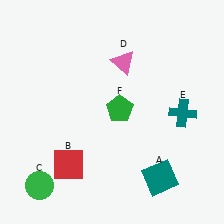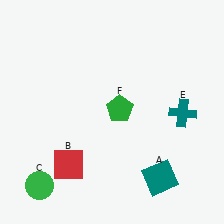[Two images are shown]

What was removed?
The pink triangle (D) was removed in Image 2.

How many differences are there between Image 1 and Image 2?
There is 1 difference between the two images.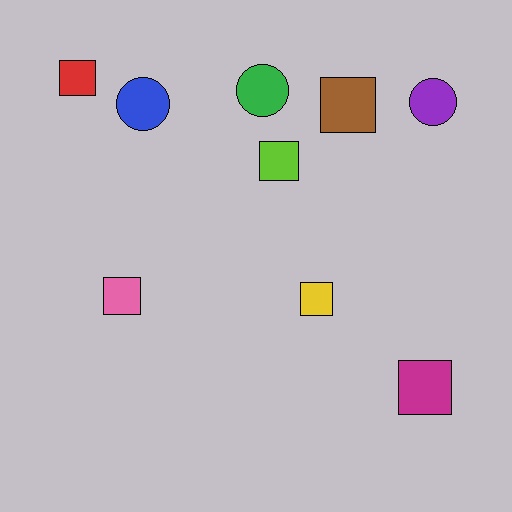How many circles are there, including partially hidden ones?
There are 3 circles.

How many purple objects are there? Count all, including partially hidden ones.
There is 1 purple object.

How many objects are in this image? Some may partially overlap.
There are 9 objects.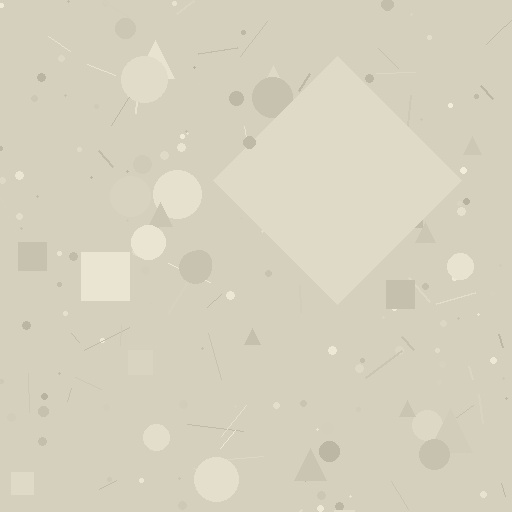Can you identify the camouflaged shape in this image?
The camouflaged shape is a diamond.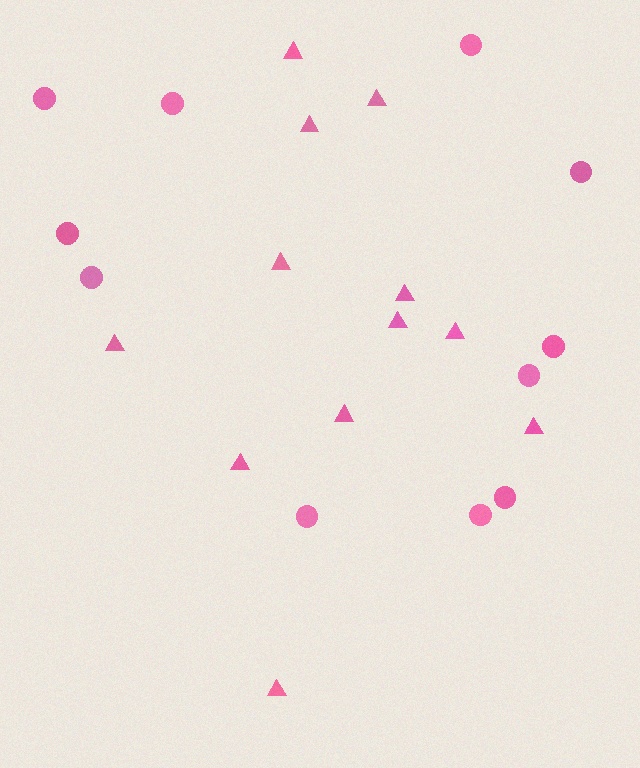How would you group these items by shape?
There are 2 groups: one group of triangles (12) and one group of circles (11).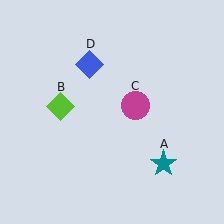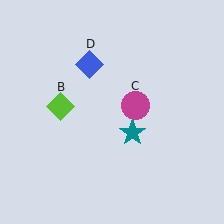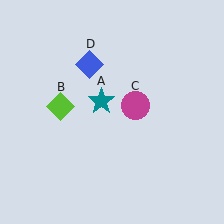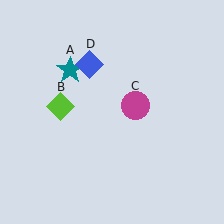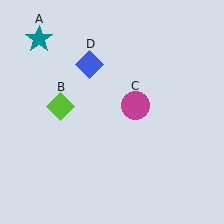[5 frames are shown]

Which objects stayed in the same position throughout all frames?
Lime diamond (object B) and magenta circle (object C) and blue diamond (object D) remained stationary.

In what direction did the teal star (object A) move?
The teal star (object A) moved up and to the left.